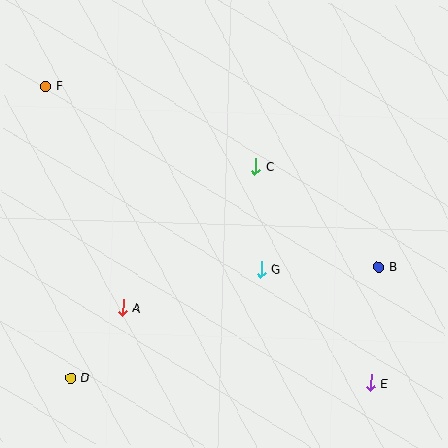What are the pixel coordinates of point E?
Point E is at (371, 383).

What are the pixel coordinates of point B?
Point B is at (378, 267).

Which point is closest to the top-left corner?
Point F is closest to the top-left corner.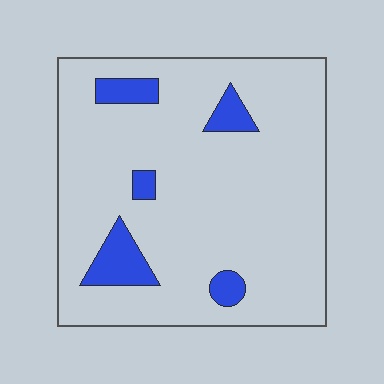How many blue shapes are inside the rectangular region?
5.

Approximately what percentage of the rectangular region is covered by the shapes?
Approximately 10%.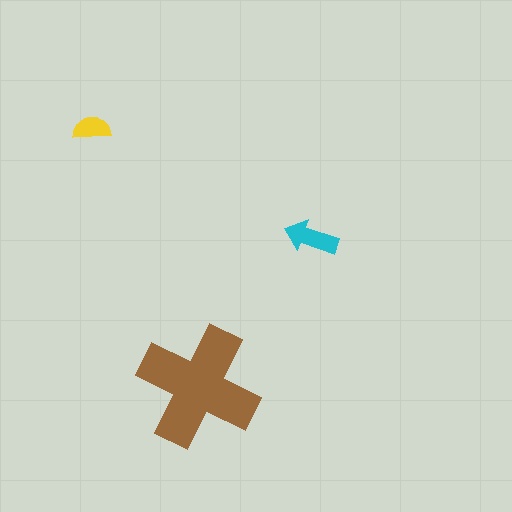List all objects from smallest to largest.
The yellow semicircle, the cyan arrow, the brown cross.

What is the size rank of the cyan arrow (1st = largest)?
2nd.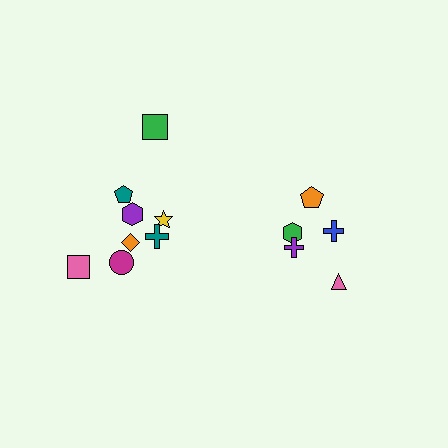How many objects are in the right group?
There are 5 objects.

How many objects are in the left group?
There are 8 objects.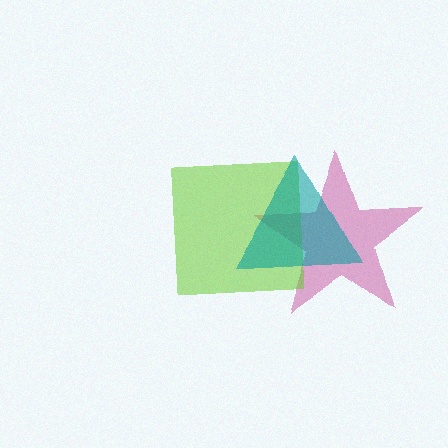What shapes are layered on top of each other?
The layered shapes are: a magenta star, a lime square, a teal triangle.